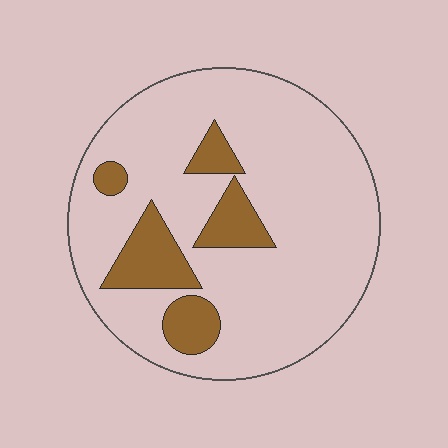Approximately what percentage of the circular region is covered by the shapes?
Approximately 15%.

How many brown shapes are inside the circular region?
5.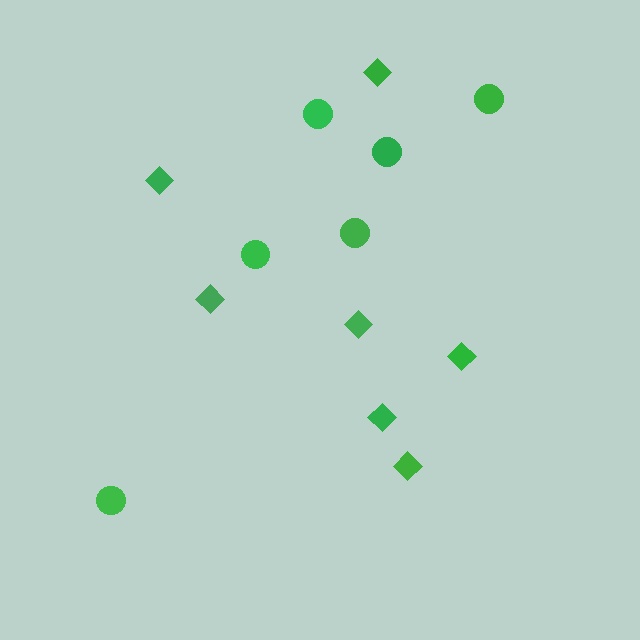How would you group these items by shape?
There are 2 groups: one group of circles (6) and one group of diamonds (7).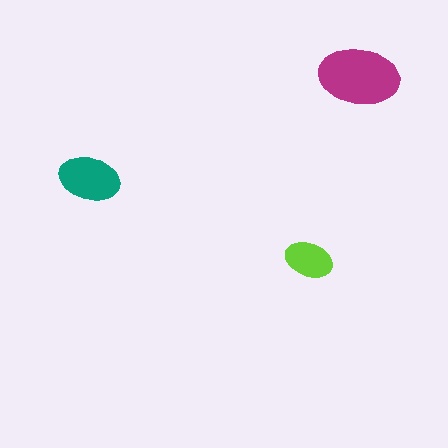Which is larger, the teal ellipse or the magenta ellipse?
The magenta one.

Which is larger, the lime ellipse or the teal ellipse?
The teal one.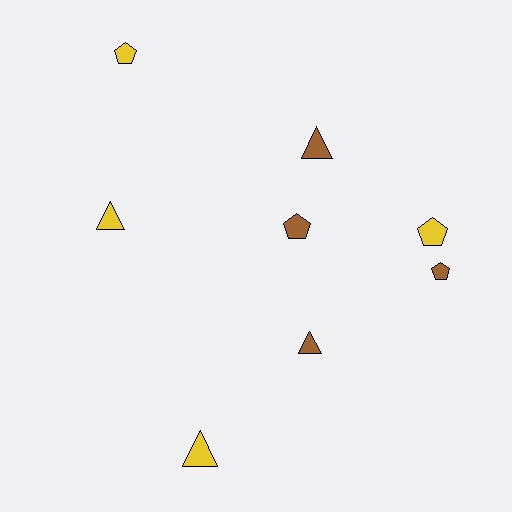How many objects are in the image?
There are 8 objects.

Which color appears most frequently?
Yellow, with 4 objects.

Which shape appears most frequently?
Triangle, with 4 objects.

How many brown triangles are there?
There are 2 brown triangles.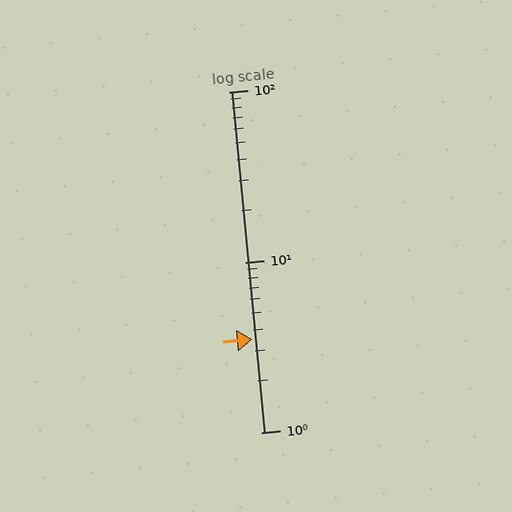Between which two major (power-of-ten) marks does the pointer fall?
The pointer is between 1 and 10.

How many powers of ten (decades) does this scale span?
The scale spans 2 decades, from 1 to 100.